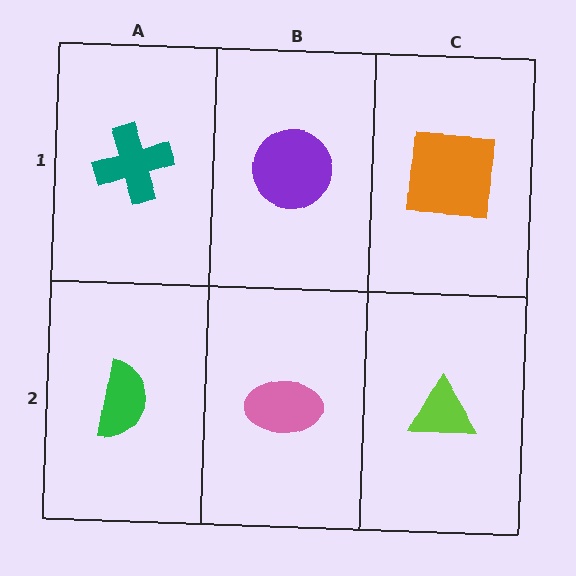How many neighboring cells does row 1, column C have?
2.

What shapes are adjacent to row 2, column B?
A purple circle (row 1, column B), a green semicircle (row 2, column A), a lime triangle (row 2, column C).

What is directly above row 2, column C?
An orange square.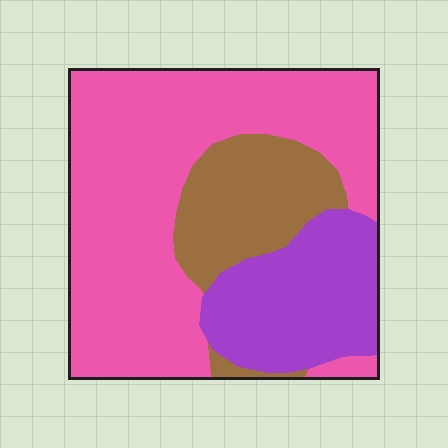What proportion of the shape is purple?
Purple takes up about one fifth (1/5) of the shape.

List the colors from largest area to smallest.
From largest to smallest: pink, purple, brown.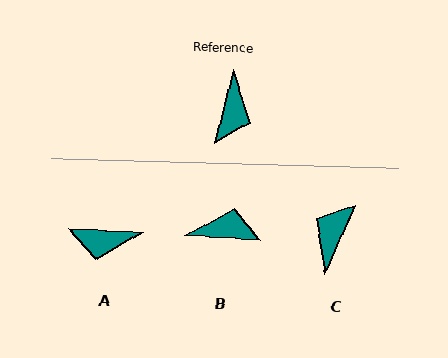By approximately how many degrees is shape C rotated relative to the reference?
Approximately 171 degrees counter-clockwise.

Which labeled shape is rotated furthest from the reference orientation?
C, about 171 degrees away.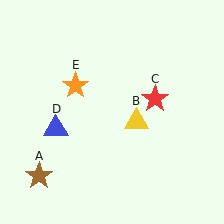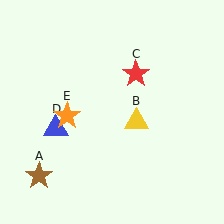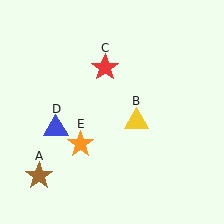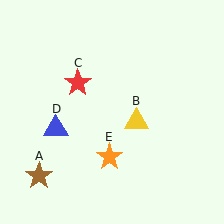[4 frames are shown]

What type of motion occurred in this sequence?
The red star (object C), orange star (object E) rotated counterclockwise around the center of the scene.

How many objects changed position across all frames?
2 objects changed position: red star (object C), orange star (object E).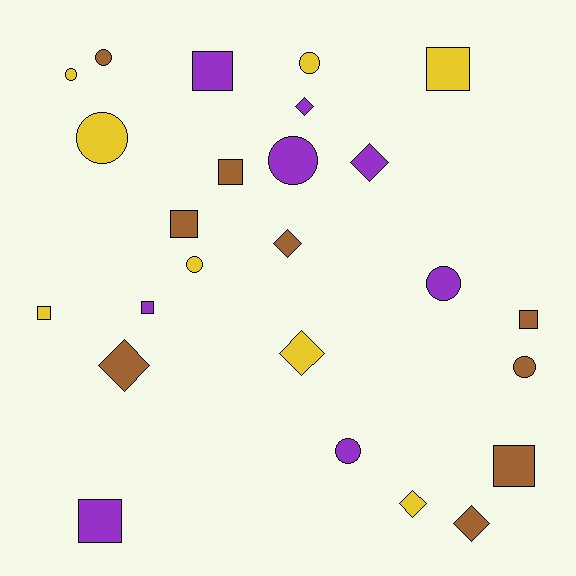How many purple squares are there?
There are 3 purple squares.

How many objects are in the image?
There are 25 objects.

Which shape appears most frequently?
Square, with 9 objects.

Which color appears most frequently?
Brown, with 9 objects.